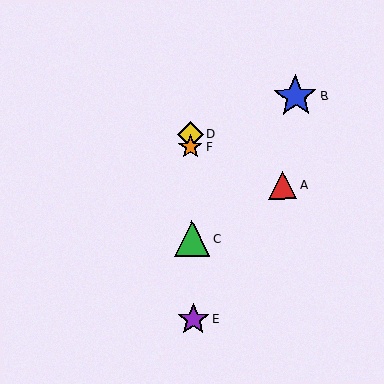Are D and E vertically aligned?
Yes, both are at x≈190.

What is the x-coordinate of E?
Object E is at x≈193.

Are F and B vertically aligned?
No, F is at x≈191 and B is at x≈296.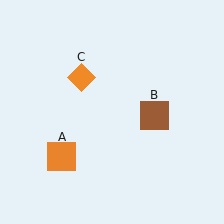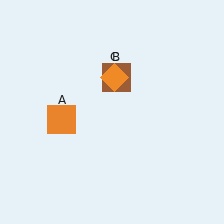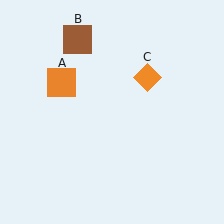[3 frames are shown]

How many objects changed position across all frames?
3 objects changed position: orange square (object A), brown square (object B), orange diamond (object C).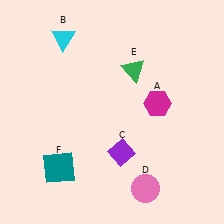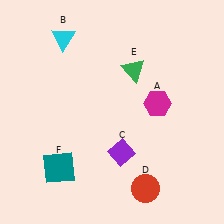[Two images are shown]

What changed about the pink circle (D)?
In Image 1, D is pink. In Image 2, it changed to red.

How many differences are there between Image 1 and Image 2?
There is 1 difference between the two images.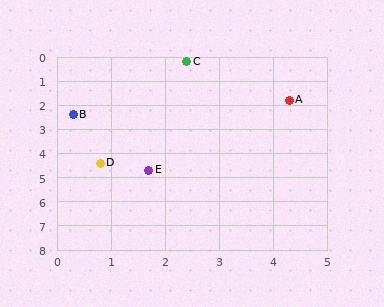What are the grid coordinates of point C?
Point C is at approximately (2.4, 0.2).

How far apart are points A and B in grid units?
Points A and B are about 4.0 grid units apart.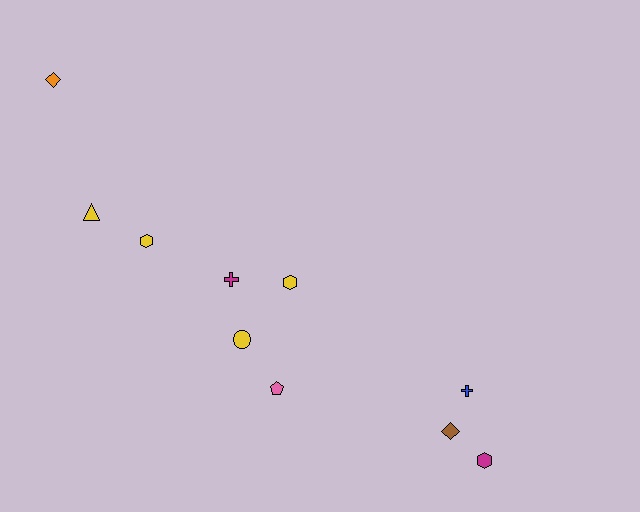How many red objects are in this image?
There are no red objects.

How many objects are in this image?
There are 10 objects.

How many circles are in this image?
There is 1 circle.